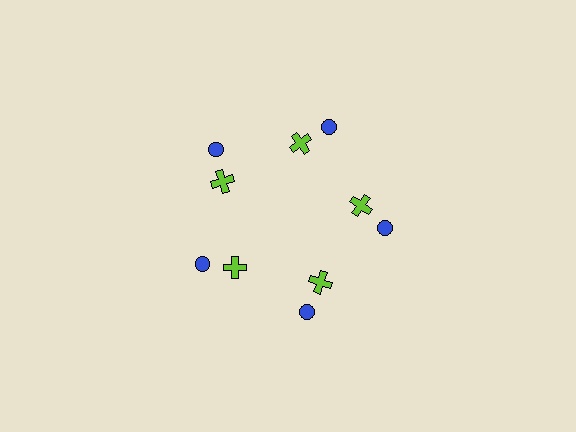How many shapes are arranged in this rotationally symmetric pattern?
There are 10 shapes, arranged in 5 groups of 2.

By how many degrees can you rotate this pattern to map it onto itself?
The pattern maps onto itself every 72 degrees of rotation.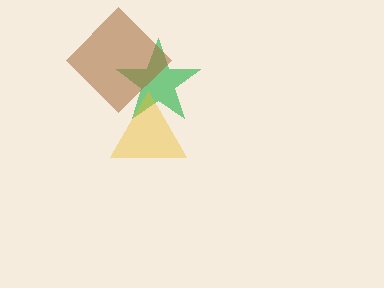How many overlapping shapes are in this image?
There are 3 overlapping shapes in the image.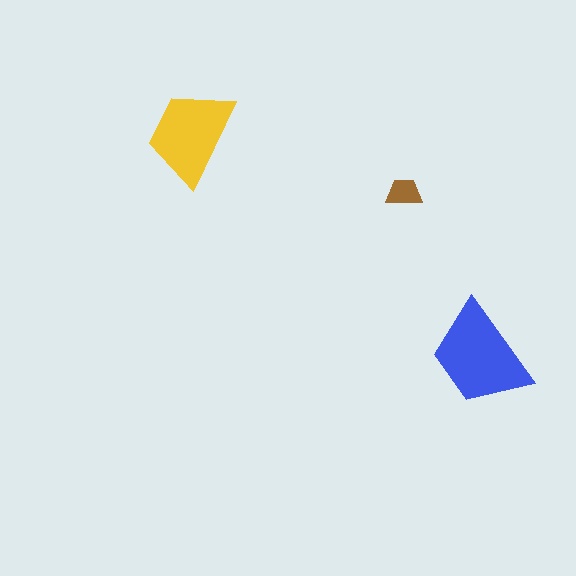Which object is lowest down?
The blue trapezoid is bottommost.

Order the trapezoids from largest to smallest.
the blue one, the yellow one, the brown one.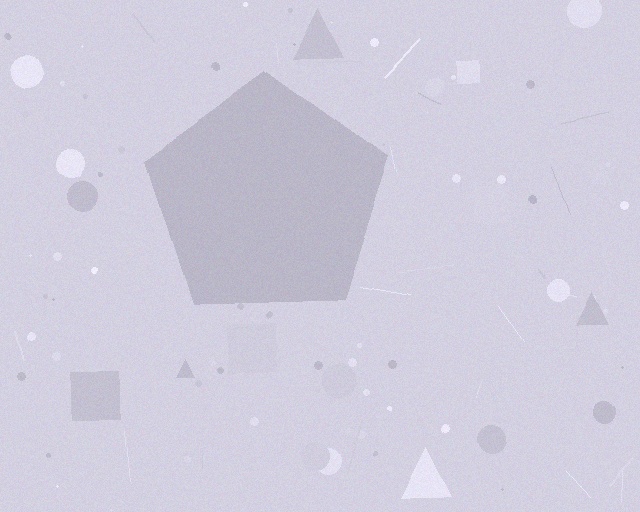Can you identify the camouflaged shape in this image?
The camouflaged shape is a pentagon.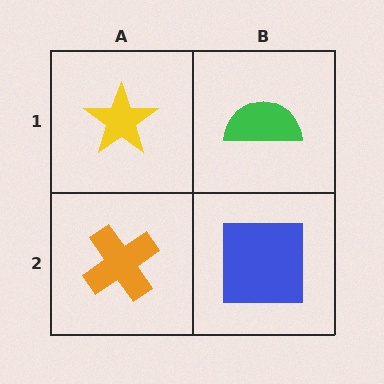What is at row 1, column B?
A green semicircle.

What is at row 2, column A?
An orange cross.